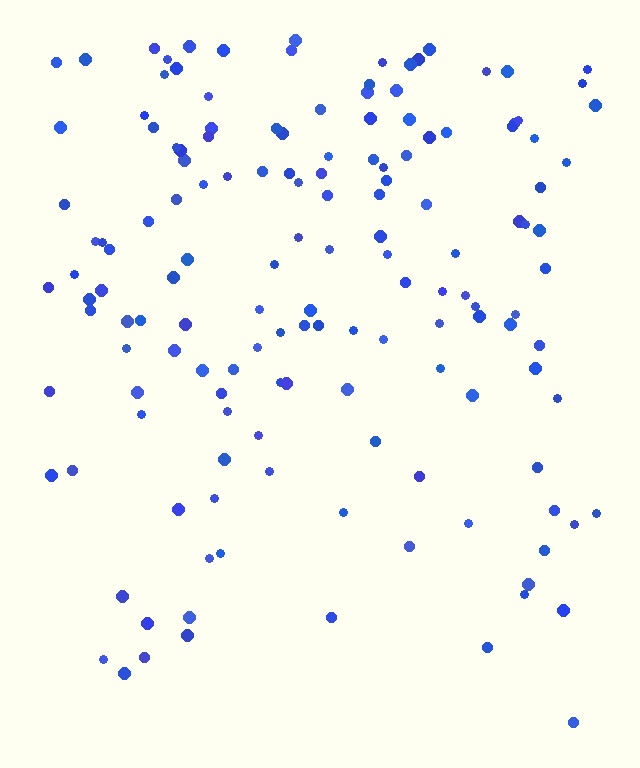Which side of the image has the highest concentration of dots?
The top.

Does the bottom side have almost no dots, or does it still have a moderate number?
Still a moderate number, just noticeably fewer than the top.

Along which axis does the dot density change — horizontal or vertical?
Vertical.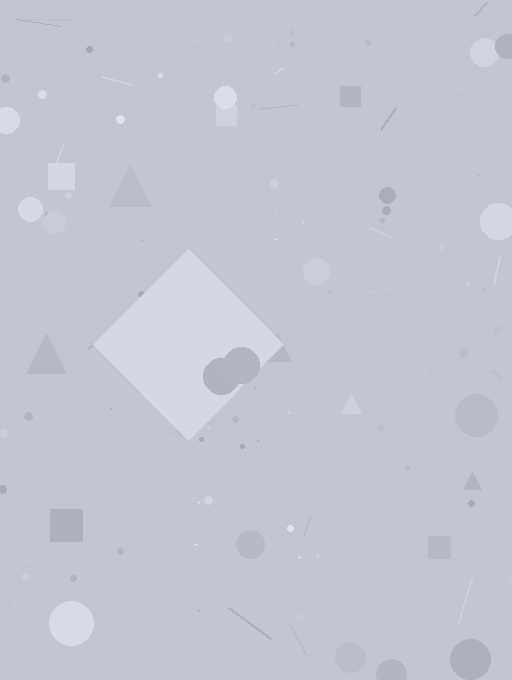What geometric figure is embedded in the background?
A diamond is embedded in the background.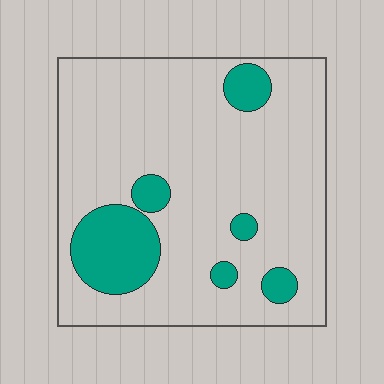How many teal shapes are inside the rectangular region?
6.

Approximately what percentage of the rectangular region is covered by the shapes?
Approximately 15%.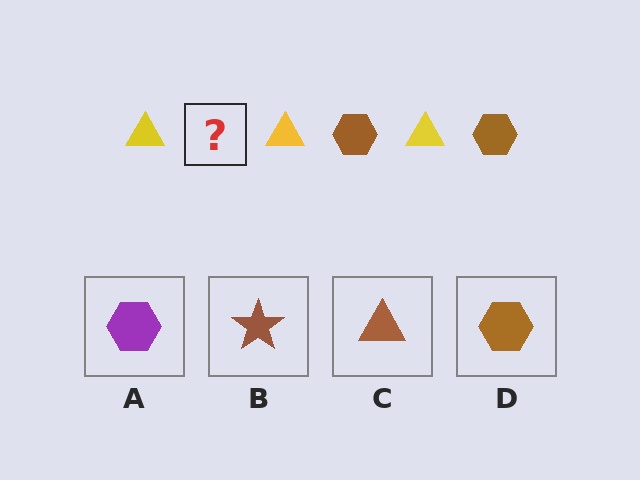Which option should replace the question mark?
Option D.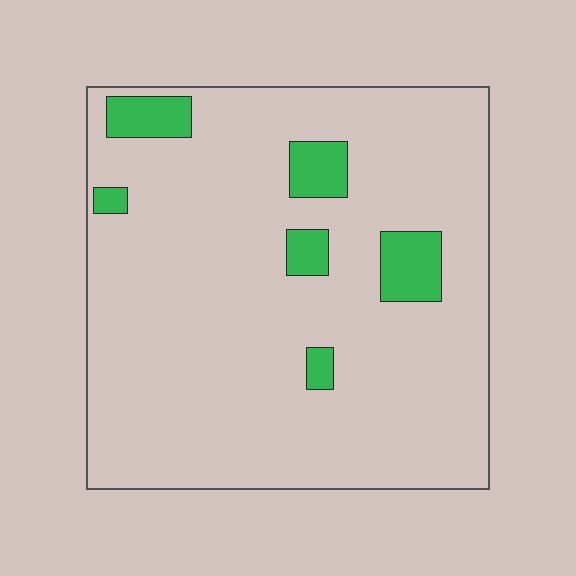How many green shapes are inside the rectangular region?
6.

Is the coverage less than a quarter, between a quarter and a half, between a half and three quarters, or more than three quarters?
Less than a quarter.